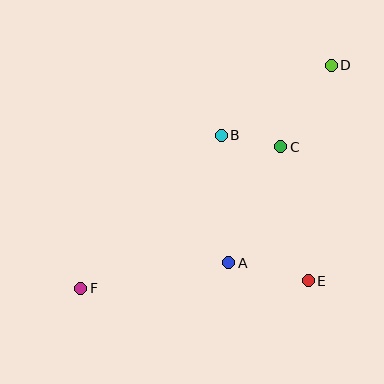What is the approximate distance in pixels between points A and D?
The distance between A and D is approximately 223 pixels.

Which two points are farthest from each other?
Points D and F are farthest from each other.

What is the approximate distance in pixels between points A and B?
The distance between A and B is approximately 128 pixels.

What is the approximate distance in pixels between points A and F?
The distance between A and F is approximately 150 pixels.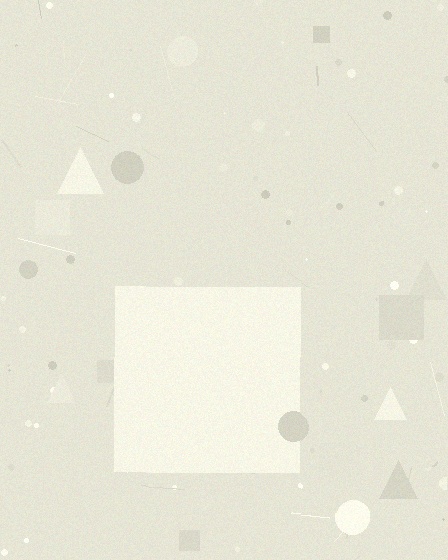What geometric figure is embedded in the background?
A square is embedded in the background.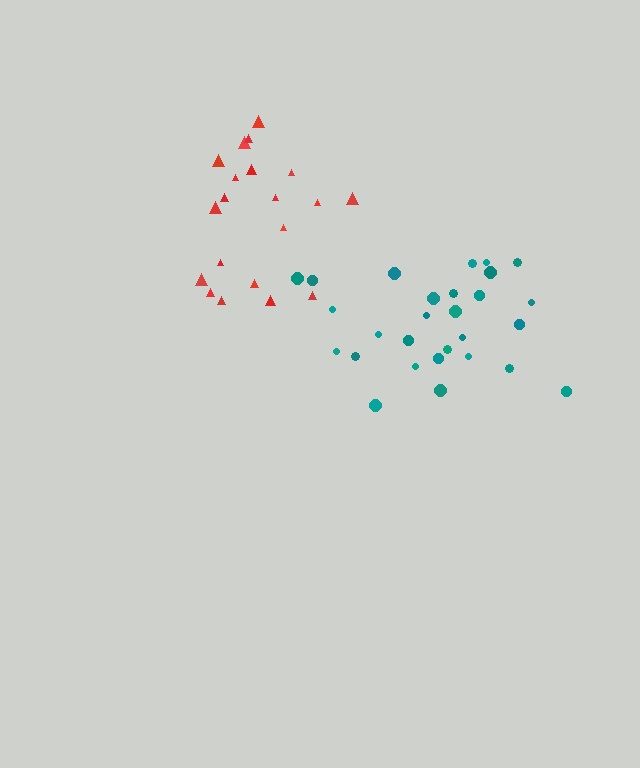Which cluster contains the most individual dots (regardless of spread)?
Teal (28).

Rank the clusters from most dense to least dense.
teal, red.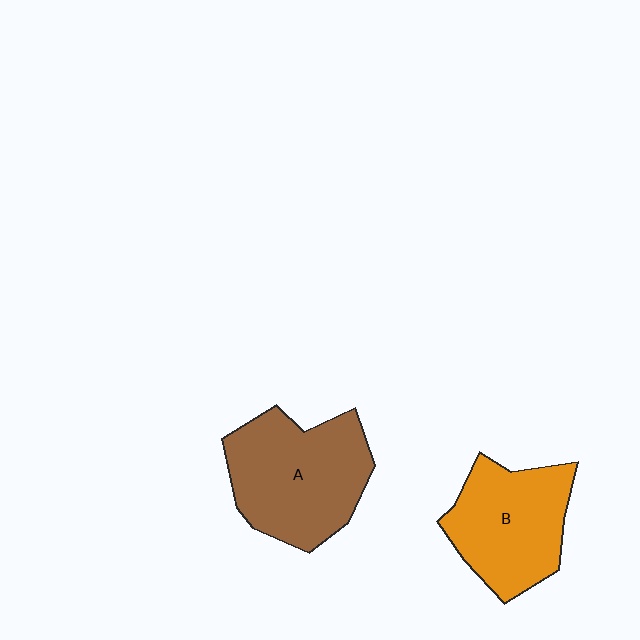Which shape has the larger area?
Shape A (brown).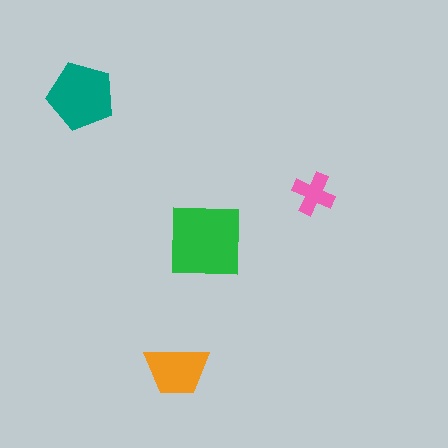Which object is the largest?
The green square.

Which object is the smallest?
The pink cross.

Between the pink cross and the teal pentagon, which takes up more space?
The teal pentagon.